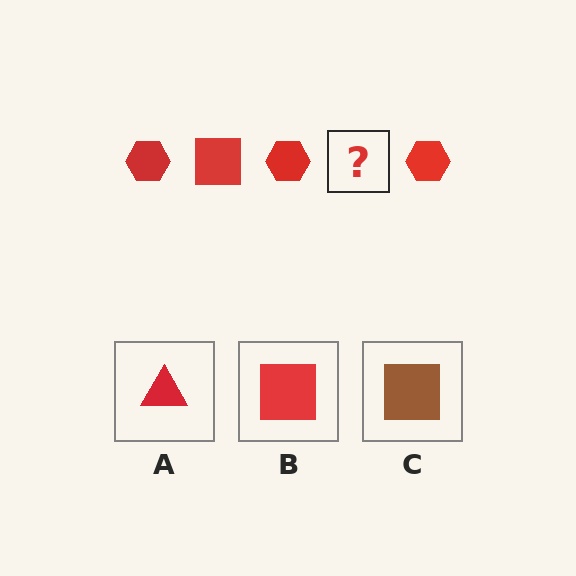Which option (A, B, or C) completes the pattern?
B.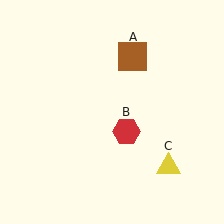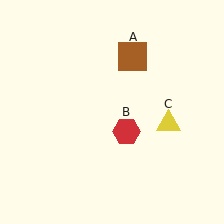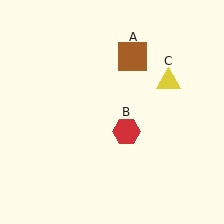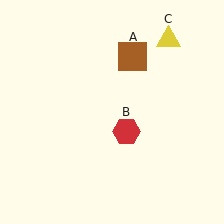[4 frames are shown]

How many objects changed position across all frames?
1 object changed position: yellow triangle (object C).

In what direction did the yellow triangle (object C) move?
The yellow triangle (object C) moved up.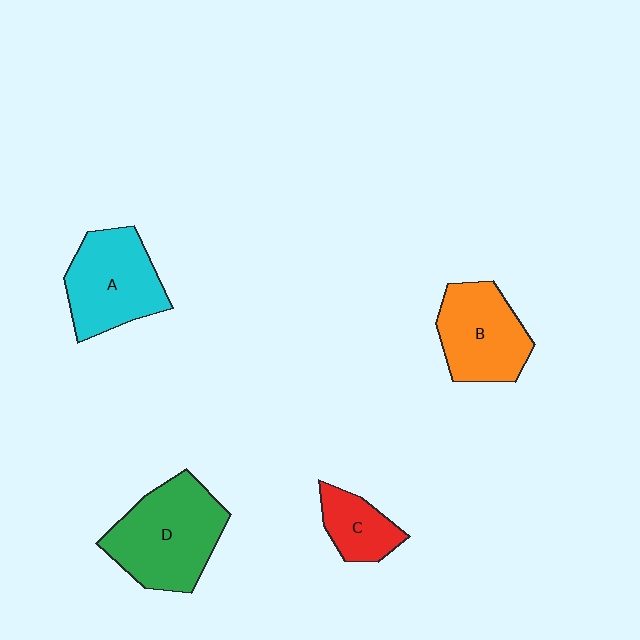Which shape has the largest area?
Shape D (green).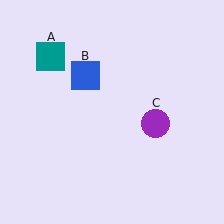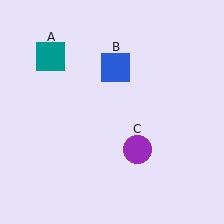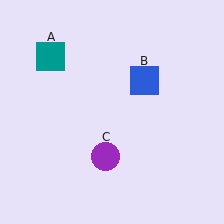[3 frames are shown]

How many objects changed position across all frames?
2 objects changed position: blue square (object B), purple circle (object C).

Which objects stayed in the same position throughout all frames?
Teal square (object A) remained stationary.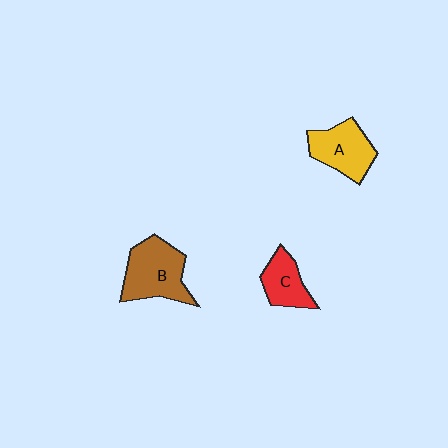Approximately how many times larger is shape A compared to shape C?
Approximately 1.3 times.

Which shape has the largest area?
Shape B (brown).